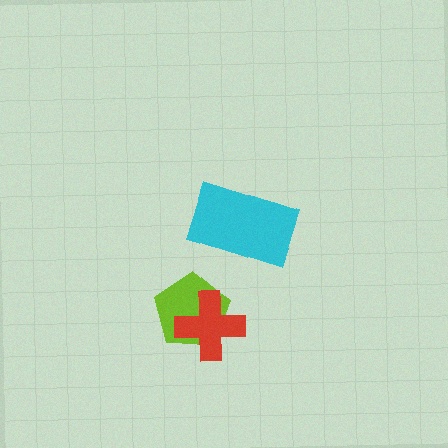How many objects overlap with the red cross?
1 object overlaps with the red cross.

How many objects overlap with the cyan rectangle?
0 objects overlap with the cyan rectangle.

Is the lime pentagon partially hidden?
Yes, it is partially covered by another shape.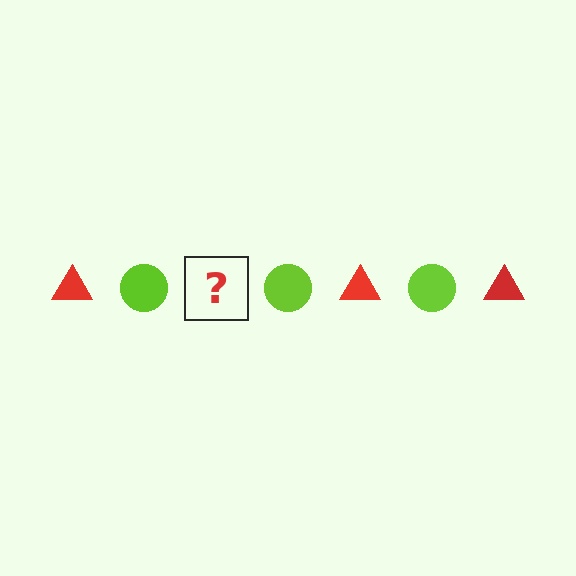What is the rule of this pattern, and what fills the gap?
The rule is that the pattern alternates between red triangle and lime circle. The gap should be filled with a red triangle.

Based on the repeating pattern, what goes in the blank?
The blank should be a red triangle.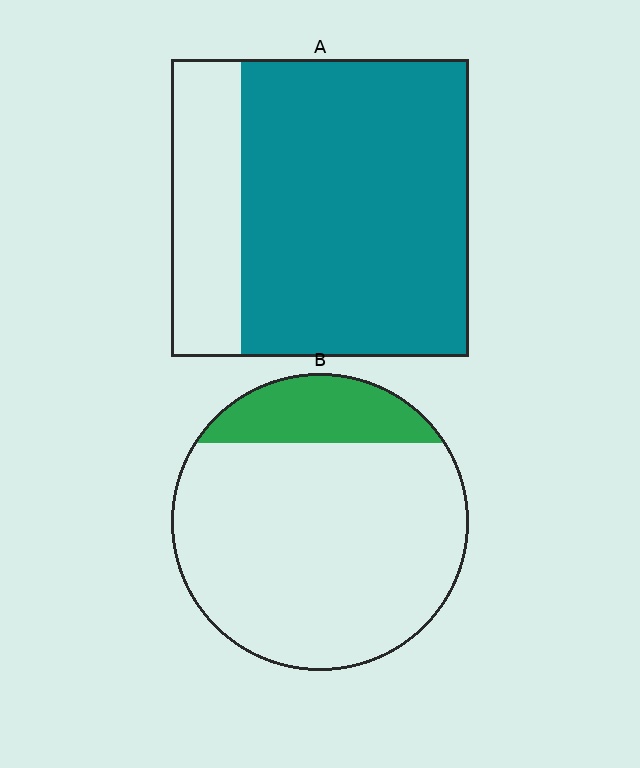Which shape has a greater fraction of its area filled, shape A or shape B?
Shape A.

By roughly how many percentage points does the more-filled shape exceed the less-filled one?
By roughly 60 percentage points (A over B).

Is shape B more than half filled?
No.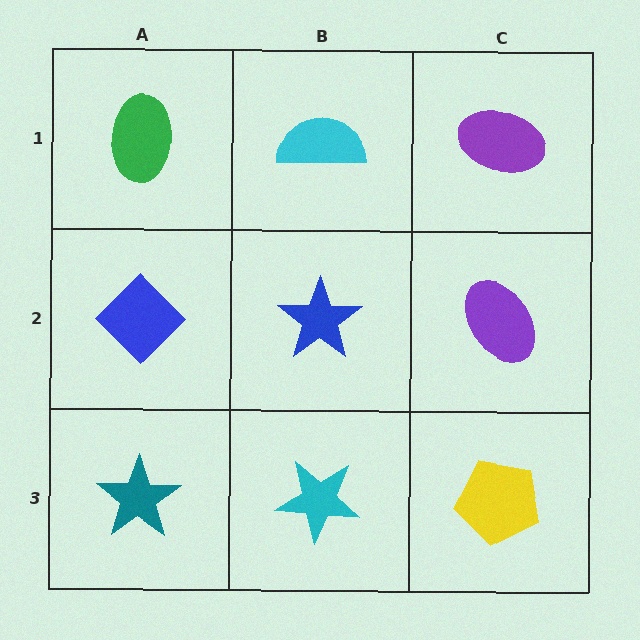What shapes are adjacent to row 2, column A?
A green ellipse (row 1, column A), a teal star (row 3, column A), a blue star (row 2, column B).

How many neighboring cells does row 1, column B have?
3.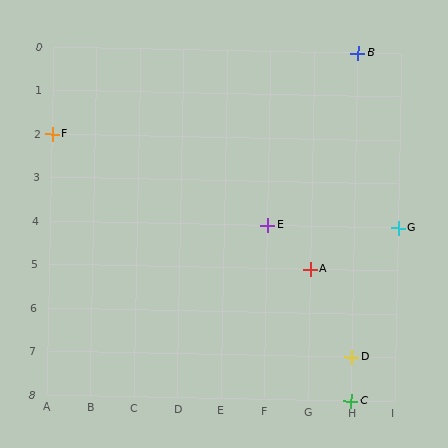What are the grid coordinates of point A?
Point A is at grid coordinates (G, 5).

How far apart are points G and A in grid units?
Points G and A are 2 columns and 1 row apart (about 2.2 grid units diagonally).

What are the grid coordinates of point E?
Point E is at grid coordinates (F, 4).